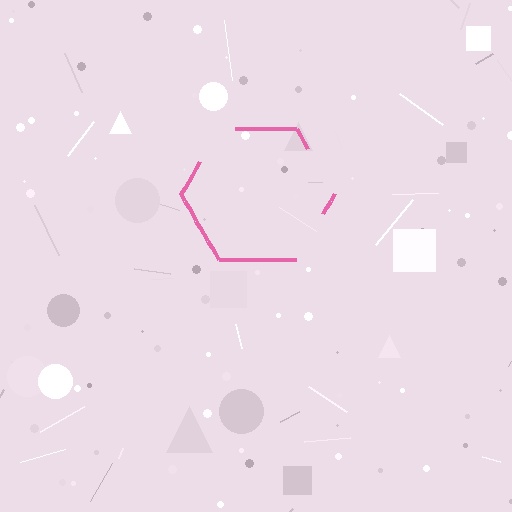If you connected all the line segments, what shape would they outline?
They would outline a hexagon.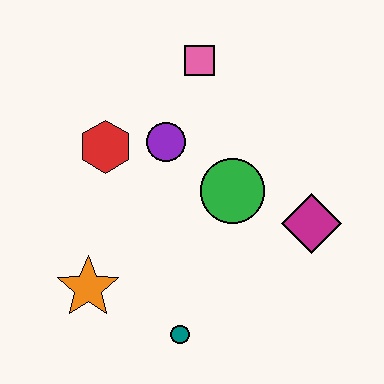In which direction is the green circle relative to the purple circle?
The green circle is to the right of the purple circle.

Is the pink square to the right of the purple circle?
Yes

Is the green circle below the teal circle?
No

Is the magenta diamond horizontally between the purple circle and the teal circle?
No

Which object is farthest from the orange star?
The pink square is farthest from the orange star.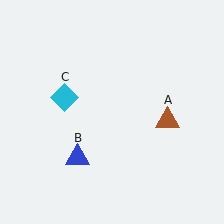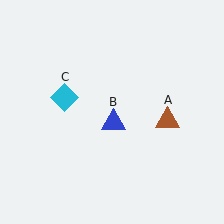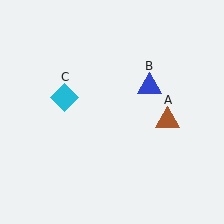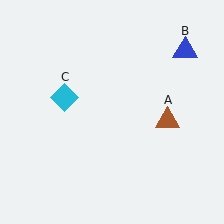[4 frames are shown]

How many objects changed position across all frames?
1 object changed position: blue triangle (object B).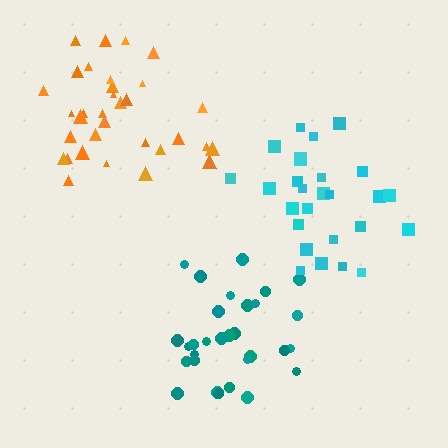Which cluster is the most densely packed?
Orange.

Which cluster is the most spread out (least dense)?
Cyan.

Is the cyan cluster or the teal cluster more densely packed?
Teal.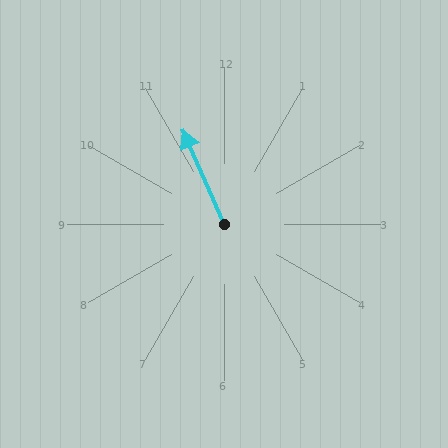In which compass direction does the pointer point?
Northwest.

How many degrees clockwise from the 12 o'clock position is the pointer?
Approximately 336 degrees.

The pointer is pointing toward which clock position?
Roughly 11 o'clock.